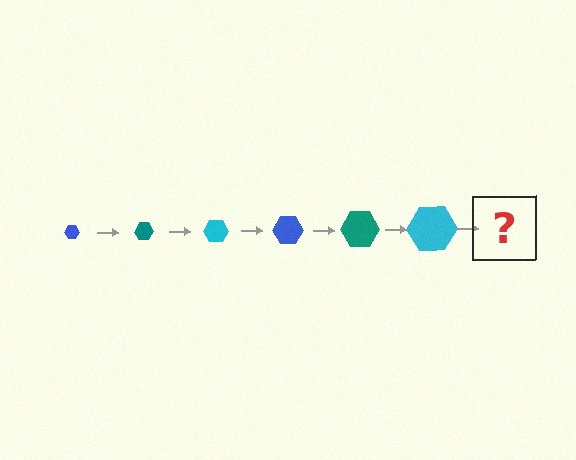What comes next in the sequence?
The next element should be a blue hexagon, larger than the previous one.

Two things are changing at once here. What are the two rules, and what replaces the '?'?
The two rules are that the hexagon grows larger each step and the color cycles through blue, teal, and cyan. The '?' should be a blue hexagon, larger than the previous one.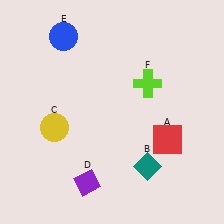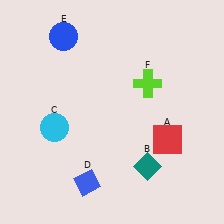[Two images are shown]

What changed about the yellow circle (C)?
In Image 1, C is yellow. In Image 2, it changed to cyan.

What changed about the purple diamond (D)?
In Image 1, D is purple. In Image 2, it changed to blue.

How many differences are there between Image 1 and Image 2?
There are 2 differences between the two images.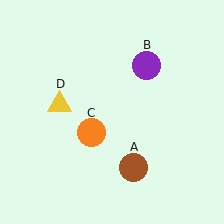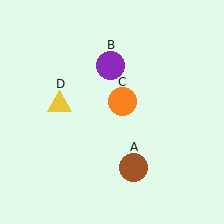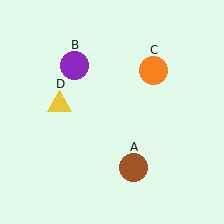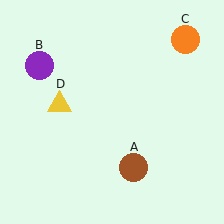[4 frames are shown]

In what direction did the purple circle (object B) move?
The purple circle (object B) moved left.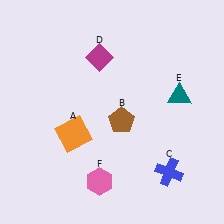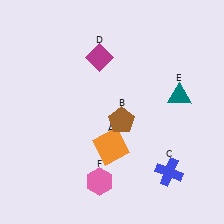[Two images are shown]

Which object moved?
The orange square (A) moved right.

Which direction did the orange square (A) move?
The orange square (A) moved right.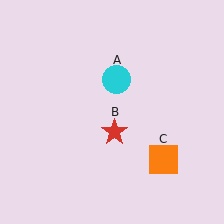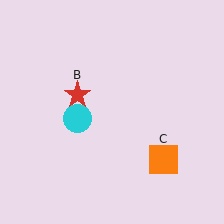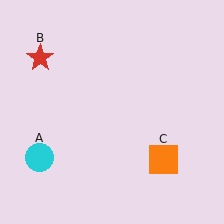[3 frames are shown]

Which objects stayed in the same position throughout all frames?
Orange square (object C) remained stationary.